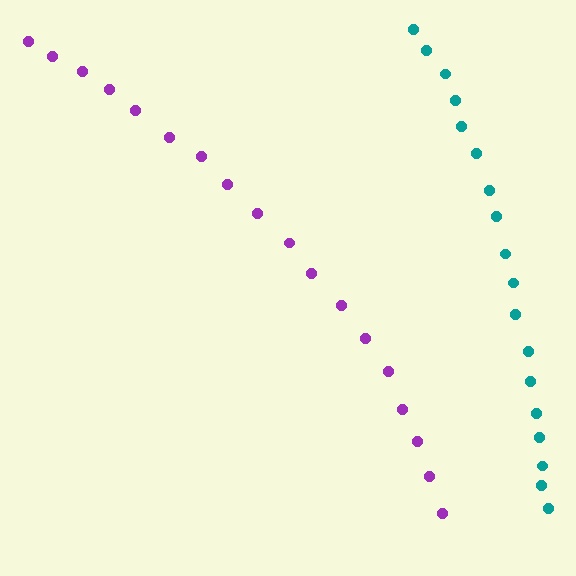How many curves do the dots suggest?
There are 2 distinct paths.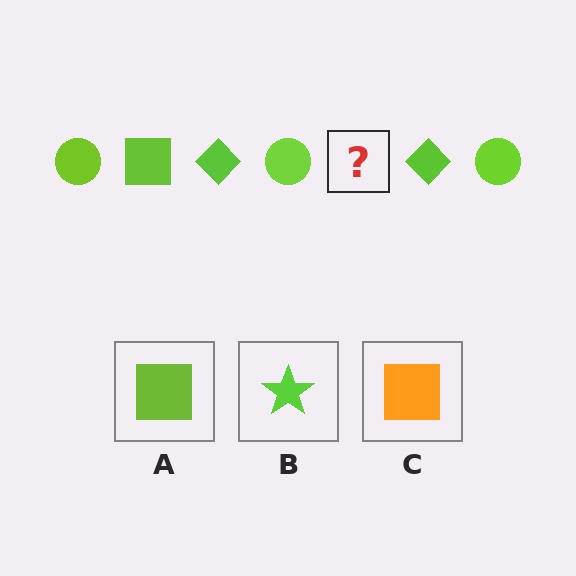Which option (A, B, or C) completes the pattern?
A.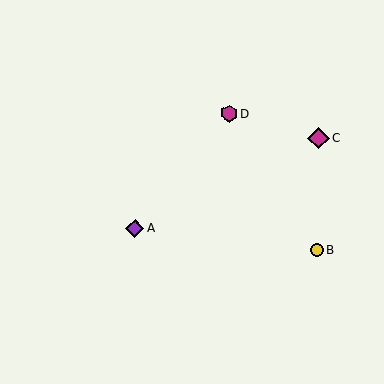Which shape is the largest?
The magenta diamond (labeled C) is the largest.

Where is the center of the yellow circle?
The center of the yellow circle is at (317, 250).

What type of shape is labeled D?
Shape D is a magenta hexagon.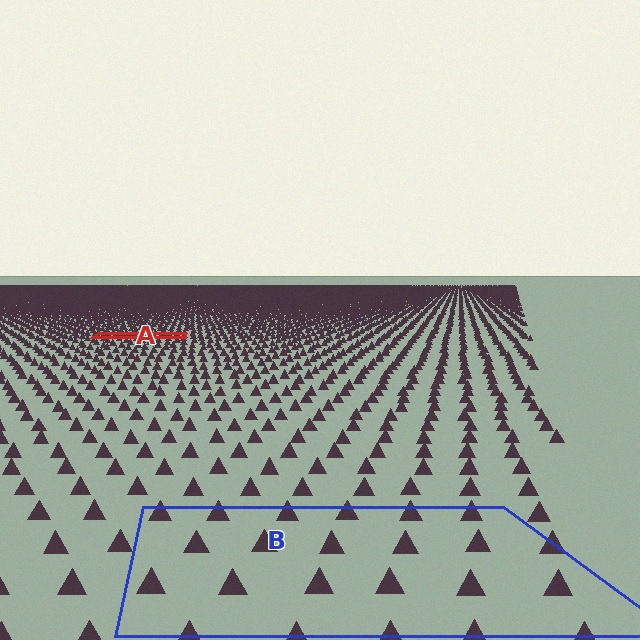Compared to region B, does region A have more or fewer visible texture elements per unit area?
Region A has more texture elements per unit area — they are packed more densely because it is farther away.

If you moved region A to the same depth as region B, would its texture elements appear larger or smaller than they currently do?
They would appear larger. At a closer depth, the same texture elements are projected at a bigger on-screen size.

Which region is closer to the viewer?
Region B is closer. The texture elements there are larger and more spread out.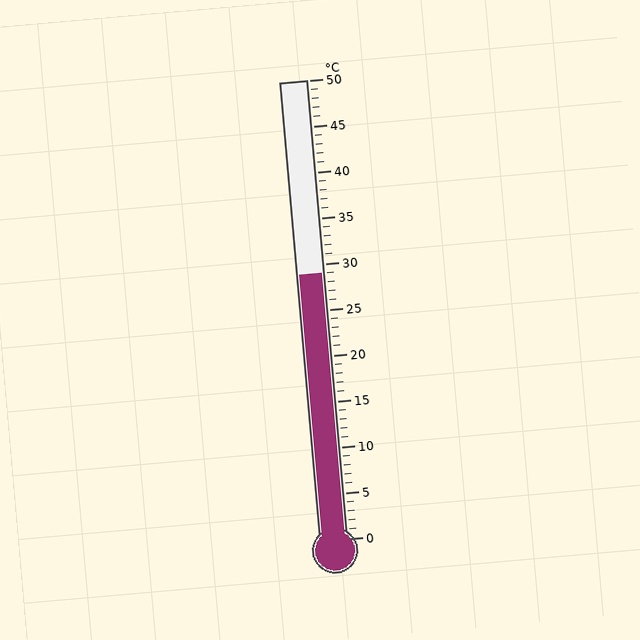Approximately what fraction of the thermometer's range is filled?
The thermometer is filled to approximately 60% of its range.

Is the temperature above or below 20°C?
The temperature is above 20°C.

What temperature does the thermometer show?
The thermometer shows approximately 29°C.